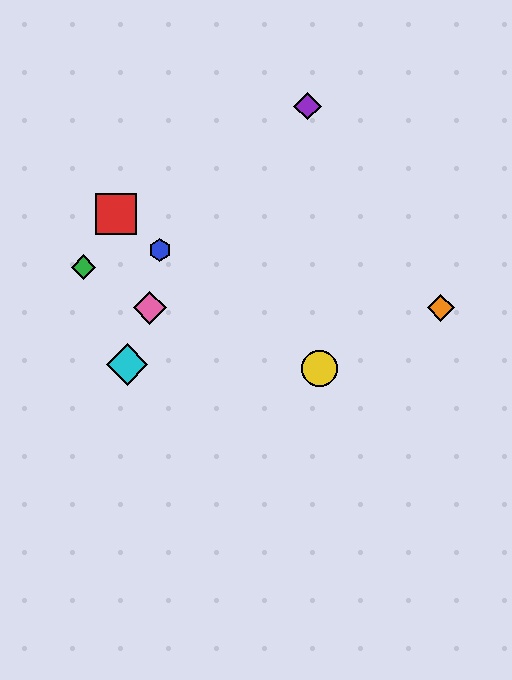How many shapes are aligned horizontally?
2 shapes (the orange diamond, the pink diamond) are aligned horizontally.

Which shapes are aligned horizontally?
The orange diamond, the pink diamond are aligned horizontally.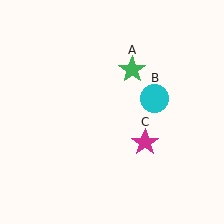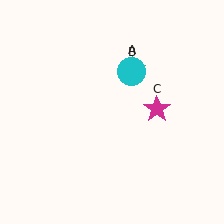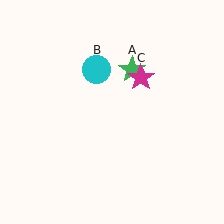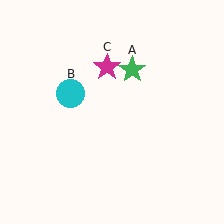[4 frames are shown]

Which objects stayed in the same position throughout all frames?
Green star (object A) remained stationary.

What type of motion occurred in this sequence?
The cyan circle (object B), magenta star (object C) rotated counterclockwise around the center of the scene.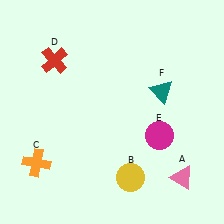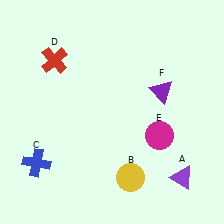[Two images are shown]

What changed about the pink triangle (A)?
In Image 1, A is pink. In Image 2, it changed to purple.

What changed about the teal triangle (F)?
In Image 1, F is teal. In Image 2, it changed to purple.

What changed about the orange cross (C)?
In Image 1, C is orange. In Image 2, it changed to blue.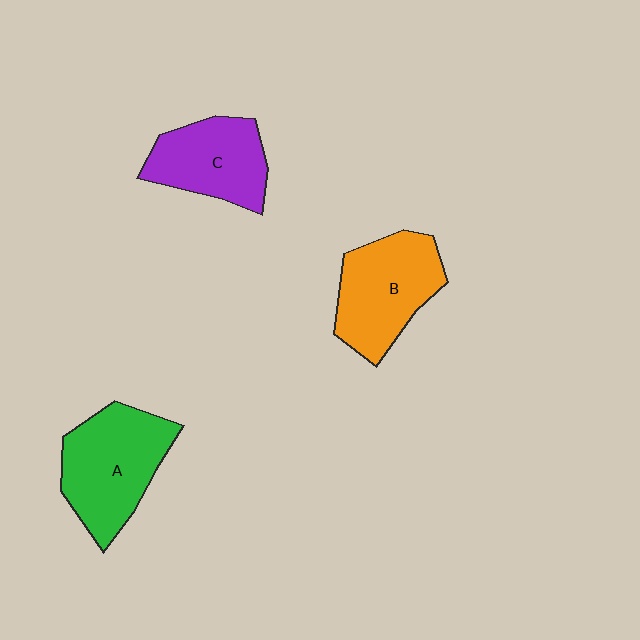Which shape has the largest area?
Shape A (green).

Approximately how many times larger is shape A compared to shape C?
Approximately 1.3 times.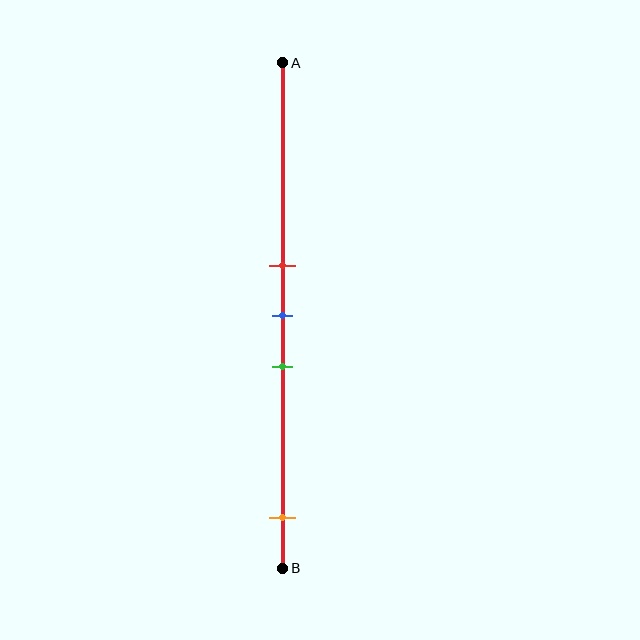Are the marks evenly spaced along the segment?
No, the marks are not evenly spaced.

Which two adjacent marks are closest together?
The red and blue marks are the closest adjacent pair.